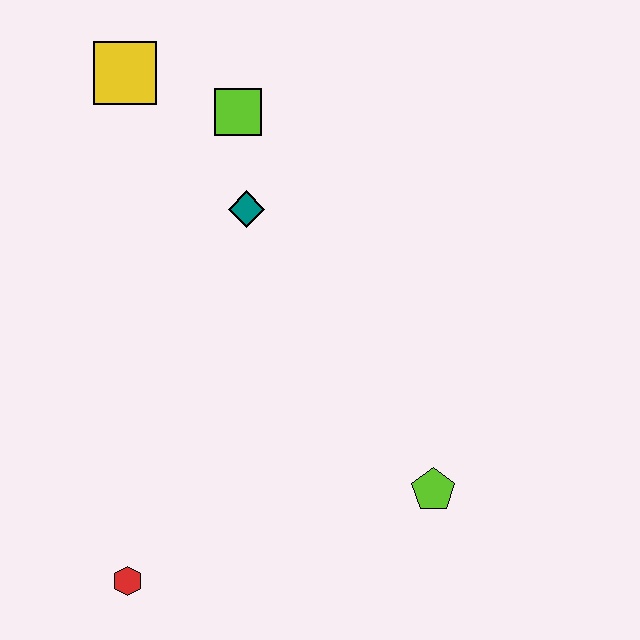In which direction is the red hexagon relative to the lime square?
The red hexagon is below the lime square.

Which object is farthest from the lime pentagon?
The yellow square is farthest from the lime pentagon.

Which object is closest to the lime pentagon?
The red hexagon is closest to the lime pentagon.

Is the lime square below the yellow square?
Yes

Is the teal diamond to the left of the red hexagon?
No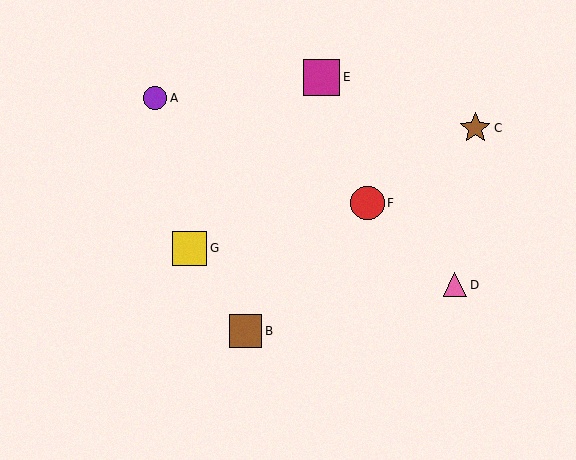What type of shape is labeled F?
Shape F is a red circle.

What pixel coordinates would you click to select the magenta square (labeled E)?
Click at (322, 77) to select the magenta square E.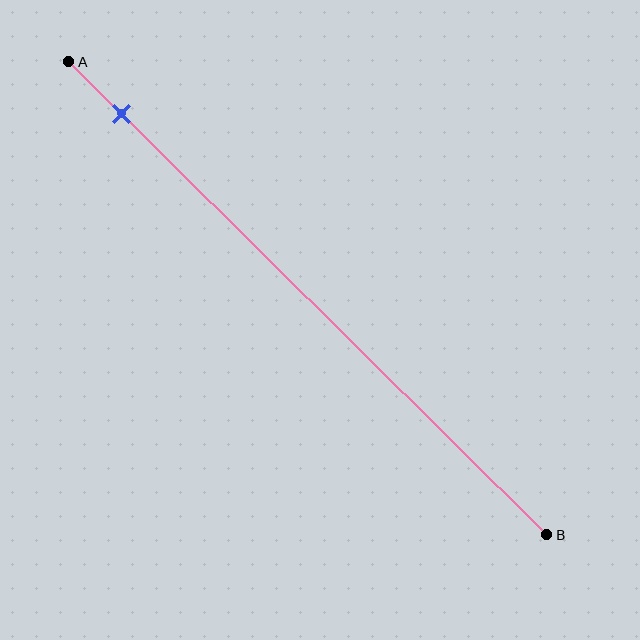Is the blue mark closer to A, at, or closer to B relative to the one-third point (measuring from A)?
The blue mark is closer to point A than the one-third point of segment AB.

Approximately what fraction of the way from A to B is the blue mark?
The blue mark is approximately 10% of the way from A to B.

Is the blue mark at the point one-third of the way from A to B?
No, the mark is at about 10% from A, not at the 33% one-third point.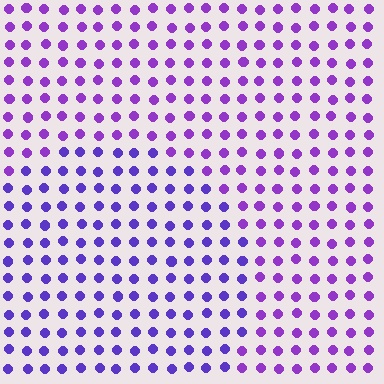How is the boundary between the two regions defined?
The boundary is defined purely by a slight shift in hue (about 23 degrees). Spacing, size, and orientation are identical on both sides.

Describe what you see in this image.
The image is filled with small purple elements in a uniform arrangement. A circle-shaped region is visible where the elements are tinted to a slightly different hue, forming a subtle color boundary.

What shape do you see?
I see a circle.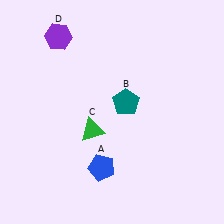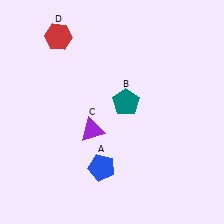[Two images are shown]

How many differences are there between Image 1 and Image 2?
There are 2 differences between the two images.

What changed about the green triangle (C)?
In Image 1, C is green. In Image 2, it changed to purple.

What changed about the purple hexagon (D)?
In Image 1, D is purple. In Image 2, it changed to red.